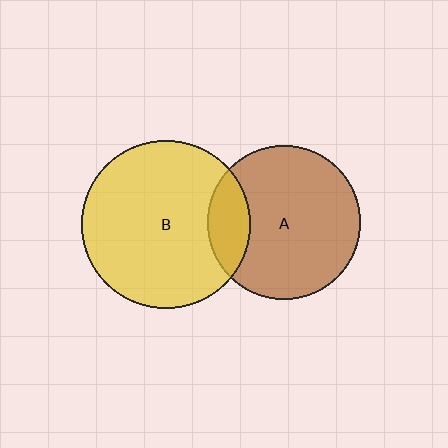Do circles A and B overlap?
Yes.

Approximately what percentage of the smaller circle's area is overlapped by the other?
Approximately 15%.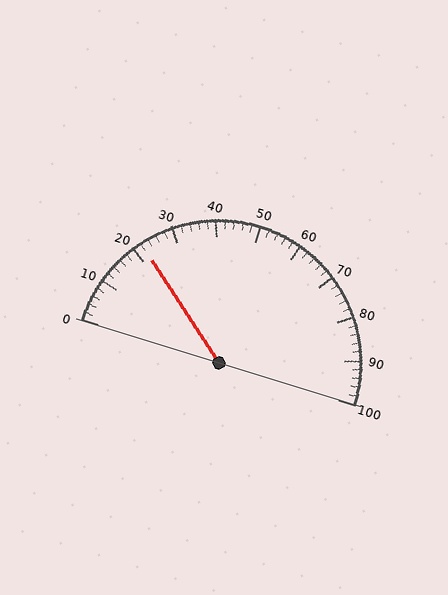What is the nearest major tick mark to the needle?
The nearest major tick mark is 20.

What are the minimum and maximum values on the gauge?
The gauge ranges from 0 to 100.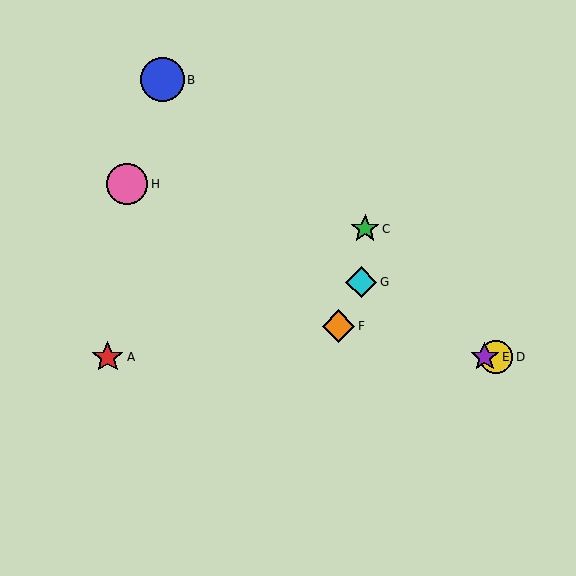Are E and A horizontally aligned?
Yes, both are at y≈357.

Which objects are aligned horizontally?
Objects A, D, E are aligned horizontally.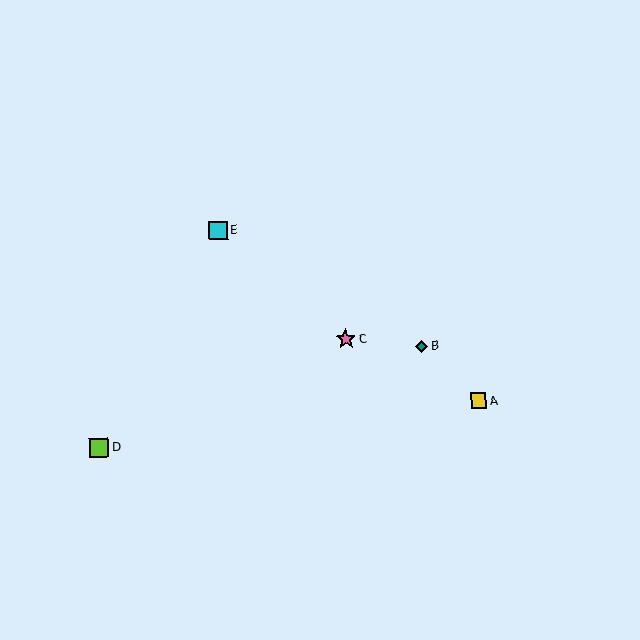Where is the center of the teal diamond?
The center of the teal diamond is at (422, 346).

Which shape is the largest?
The pink star (labeled C) is the largest.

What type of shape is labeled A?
Shape A is a yellow square.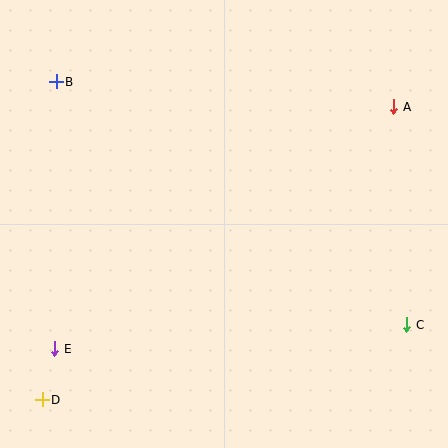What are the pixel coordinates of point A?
Point A is at (394, 107).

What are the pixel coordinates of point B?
Point B is at (56, 82).